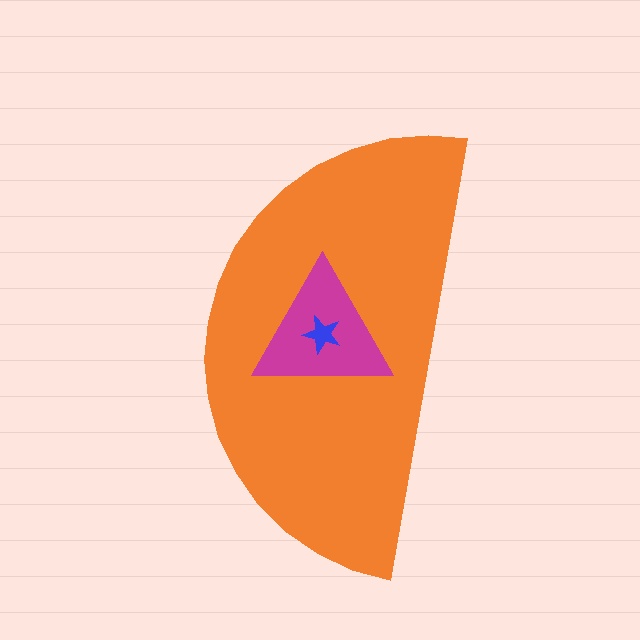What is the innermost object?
The blue star.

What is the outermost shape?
The orange semicircle.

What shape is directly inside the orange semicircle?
The magenta triangle.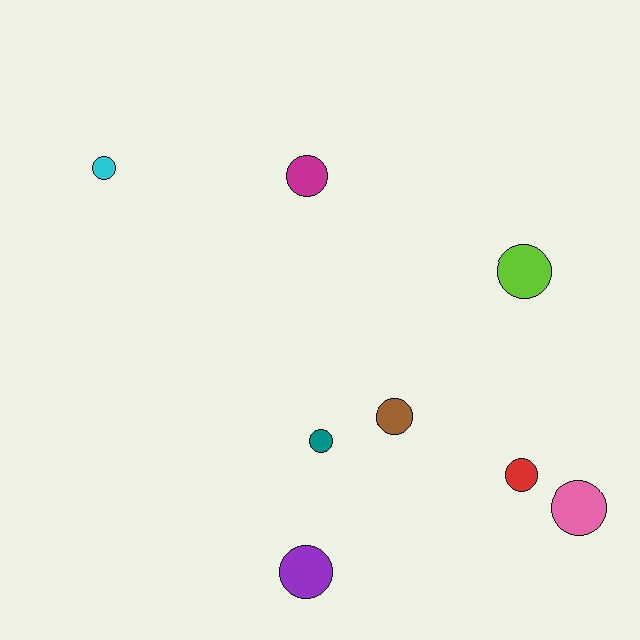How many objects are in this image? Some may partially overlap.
There are 8 objects.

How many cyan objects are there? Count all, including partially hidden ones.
There is 1 cyan object.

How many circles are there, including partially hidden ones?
There are 8 circles.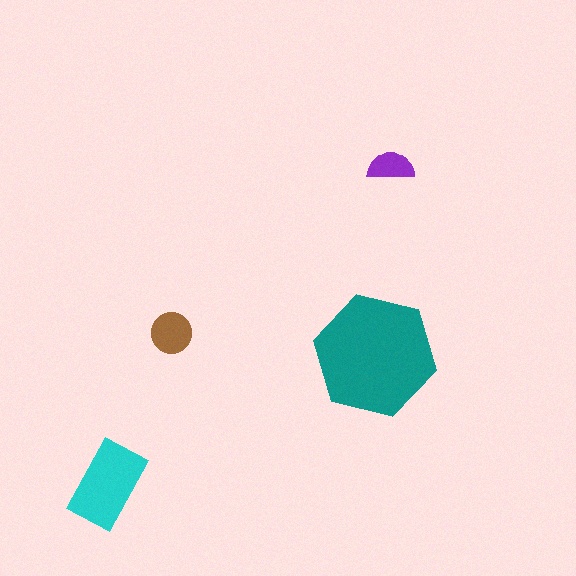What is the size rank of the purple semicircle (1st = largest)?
4th.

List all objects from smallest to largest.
The purple semicircle, the brown circle, the cyan rectangle, the teal hexagon.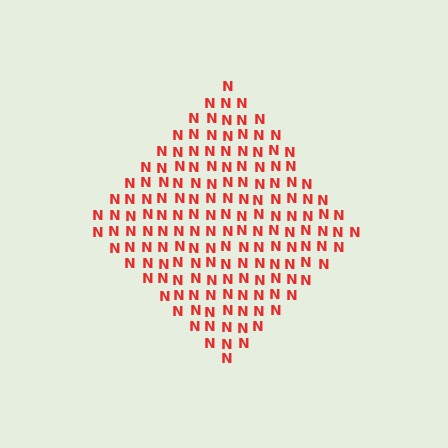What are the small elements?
The small elements are letter N's.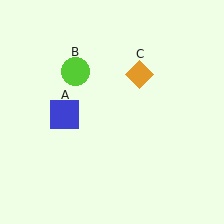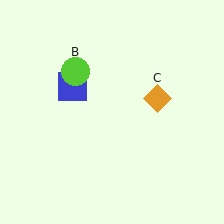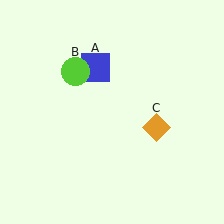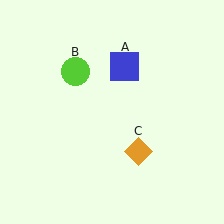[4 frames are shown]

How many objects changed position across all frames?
2 objects changed position: blue square (object A), orange diamond (object C).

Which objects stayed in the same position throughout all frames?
Lime circle (object B) remained stationary.